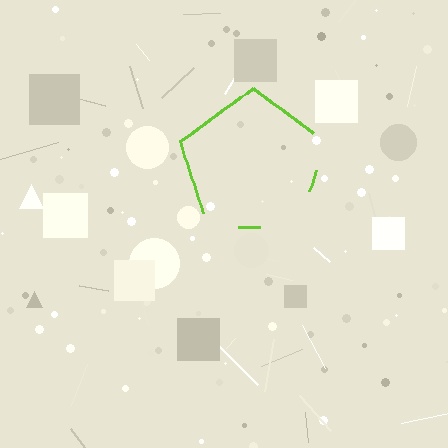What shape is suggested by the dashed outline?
The dashed outline suggests a pentagon.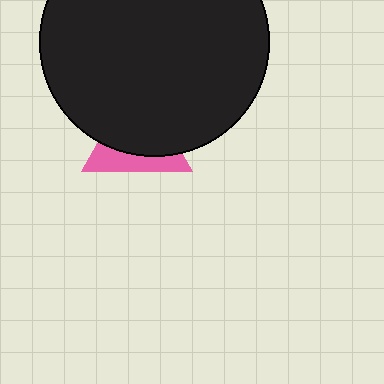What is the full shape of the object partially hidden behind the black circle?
The partially hidden object is a pink triangle.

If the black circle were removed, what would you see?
You would see the complete pink triangle.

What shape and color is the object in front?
The object in front is a black circle.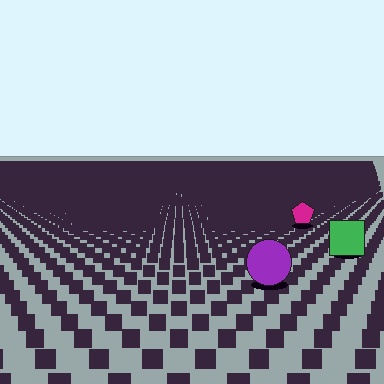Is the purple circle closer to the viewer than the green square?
Yes. The purple circle is closer — you can tell from the texture gradient: the ground texture is coarser near it.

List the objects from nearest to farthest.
From nearest to farthest: the purple circle, the green square, the magenta pentagon.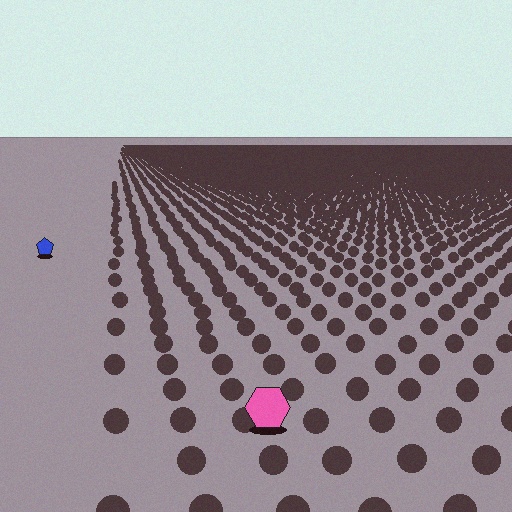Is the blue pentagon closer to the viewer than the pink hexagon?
No. The pink hexagon is closer — you can tell from the texture gradient: the ground texture is coarser near it.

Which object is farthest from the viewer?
The blue pentagon is farthest from the viewer. It appears smaller and the ground texture around it is denser.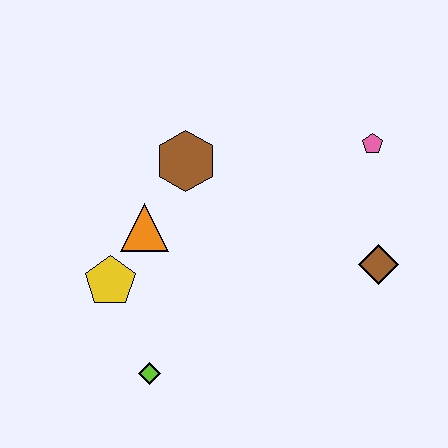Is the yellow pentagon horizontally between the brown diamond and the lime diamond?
No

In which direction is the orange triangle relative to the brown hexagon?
The orange triangle is below the brown hexagon.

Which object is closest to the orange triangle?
The yellow pentagon is closest to the orange triangle.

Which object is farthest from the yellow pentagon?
The pink pentagon is farthest from the yellow pentagon.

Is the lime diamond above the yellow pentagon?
No